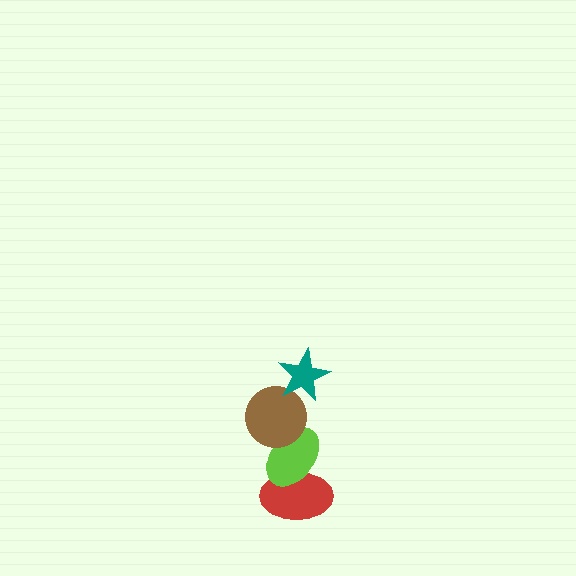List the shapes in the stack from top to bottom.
From top to bottom: the teal star, the brown circle, the lime ellipse, the red ellipse.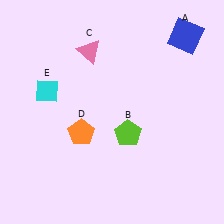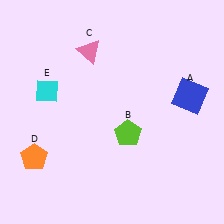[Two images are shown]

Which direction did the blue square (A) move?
The blue square (A) moved down.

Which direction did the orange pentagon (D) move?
The orange pentagon (D) moved left.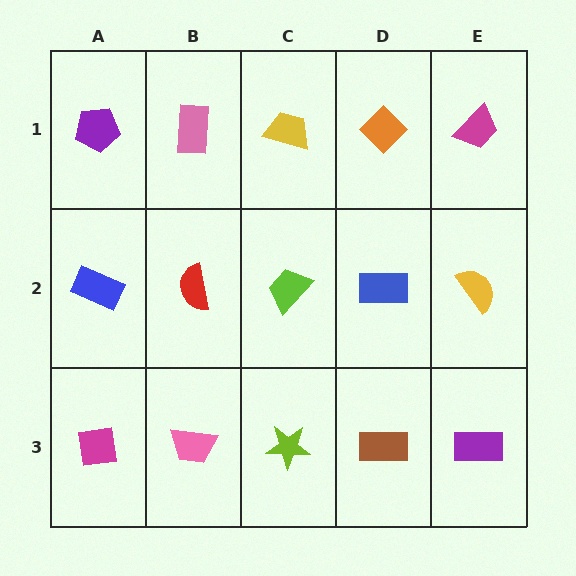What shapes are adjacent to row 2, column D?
An orange diamond (row 1, column D), a brown rectangle (row 3, column D), a lime trapezoid (row 2, column C), a yellow semicircle (row 2, column E).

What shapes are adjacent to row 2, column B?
A pink rectangle (row 1, column B), a pink trapezoid (row 3, column B), a blue rectangle (row 2, column A), a lime trapezoid (row 2, column C).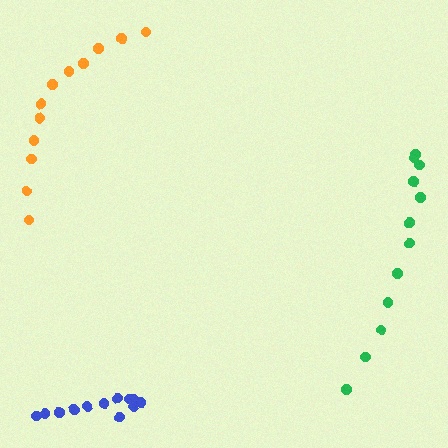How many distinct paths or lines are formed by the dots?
There are 3 distinct paths.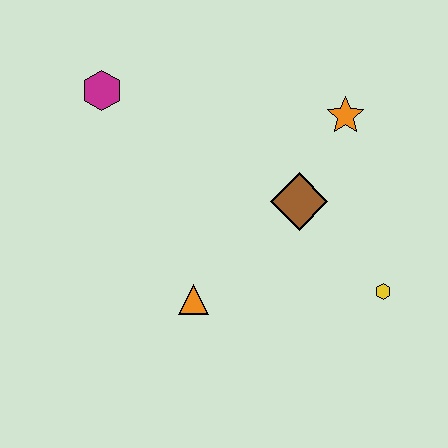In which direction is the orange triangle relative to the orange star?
The orange triangle is below the orange star.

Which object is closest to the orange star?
The brown diamond is closest to the orange star.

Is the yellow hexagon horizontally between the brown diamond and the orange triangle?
No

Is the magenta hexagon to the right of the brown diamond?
No